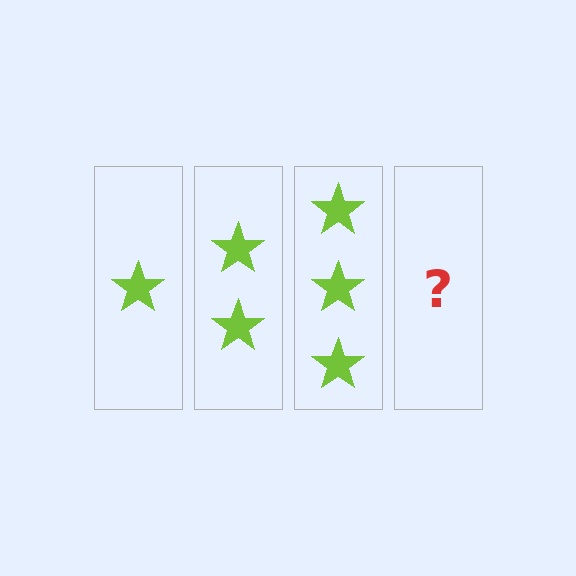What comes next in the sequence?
The next element should be 4 stars.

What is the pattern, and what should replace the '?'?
The pattern is that each step adds one more star. The '?' should be 4 stars.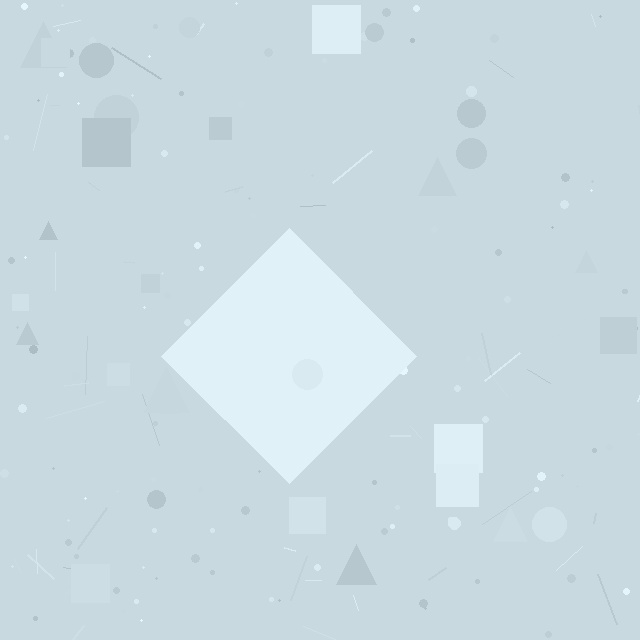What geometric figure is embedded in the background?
A diamond is embedded in the background.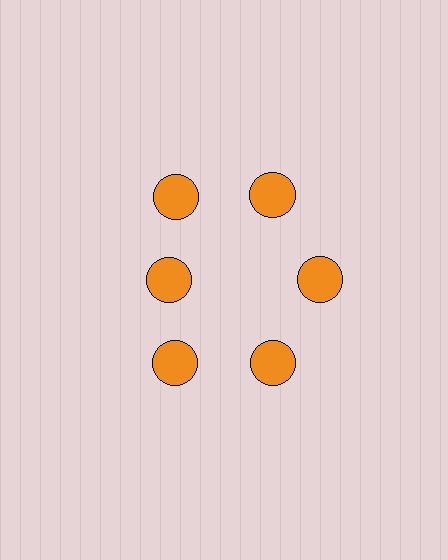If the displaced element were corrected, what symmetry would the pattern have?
It would have 6-fold rotational symmetry — the pattern would map onto itself every 60 degrees.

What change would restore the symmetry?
The symmetry would be restored by moving it outward, back onto the ring so that all 6 circles sit at equal angles and equal distance from the center.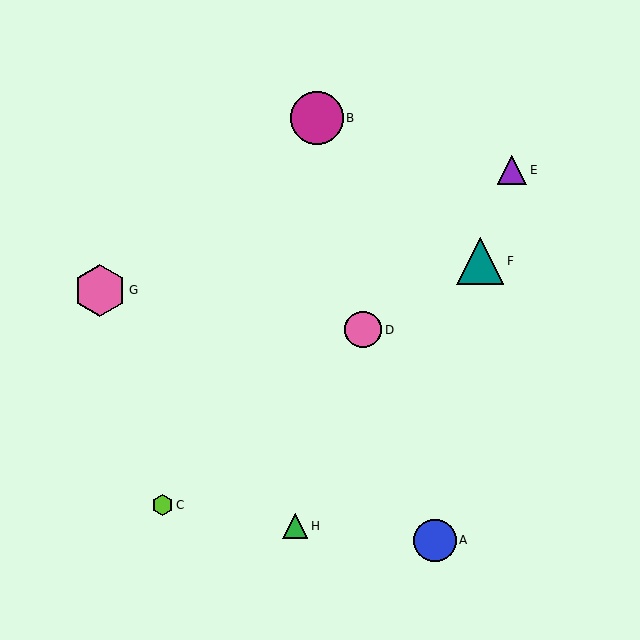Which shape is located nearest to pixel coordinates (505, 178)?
The purple triangle (labeled E) at (512, 170) is nearest to that location.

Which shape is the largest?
The magenta circle (labeled B) is the largest.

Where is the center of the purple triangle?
The center of the purple triangle is at (512, 170).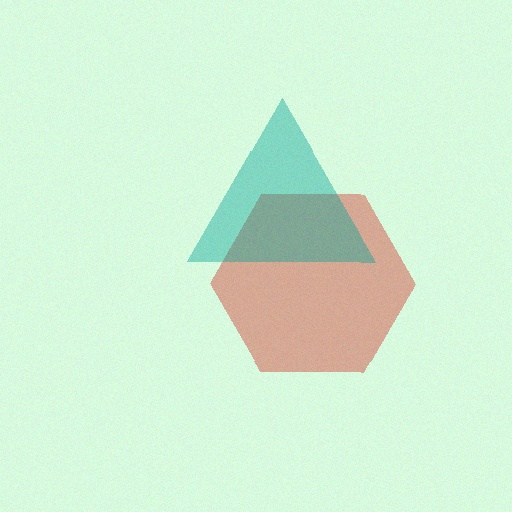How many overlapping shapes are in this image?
There are 2 overlapping shapes in the image.